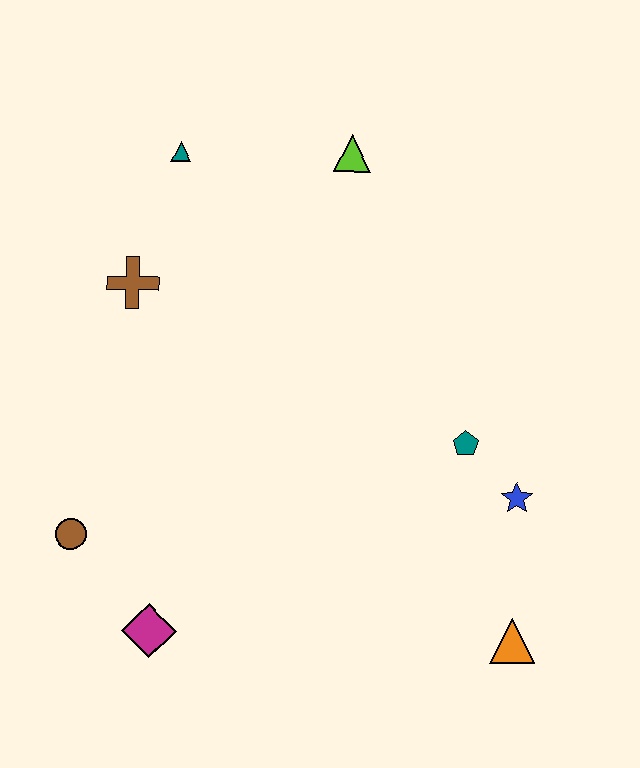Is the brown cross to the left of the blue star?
Yes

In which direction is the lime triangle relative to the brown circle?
The lime triangle is above the brown circle.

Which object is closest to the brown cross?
The teal triangle is closest to the brown cross.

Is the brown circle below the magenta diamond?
No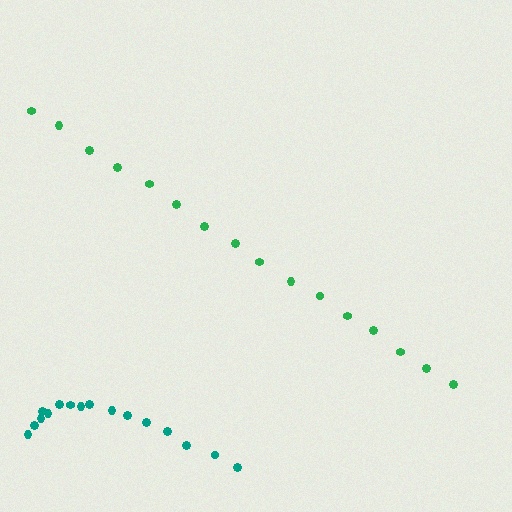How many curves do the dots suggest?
There are 2 distinct paths.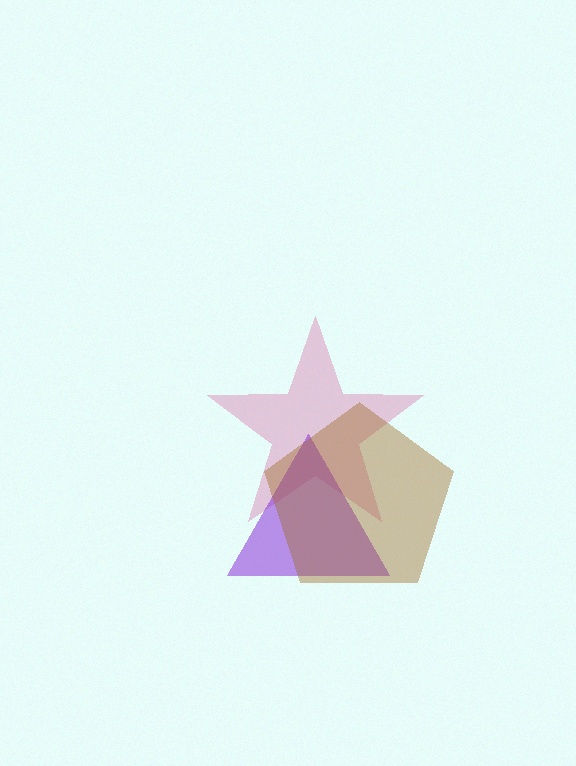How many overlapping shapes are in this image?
There are 3 overlapping shapes in the image.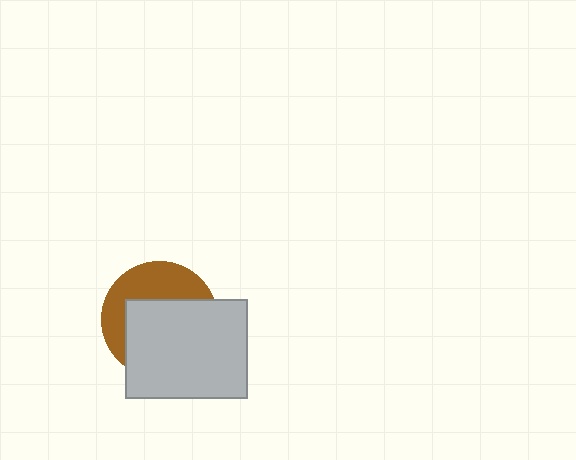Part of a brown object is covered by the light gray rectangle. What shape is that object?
It is a circle.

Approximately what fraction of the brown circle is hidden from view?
Roughly 59% of the brown circle is hidden behind the light gray rectangle.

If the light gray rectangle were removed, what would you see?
You would see the complete brown circle.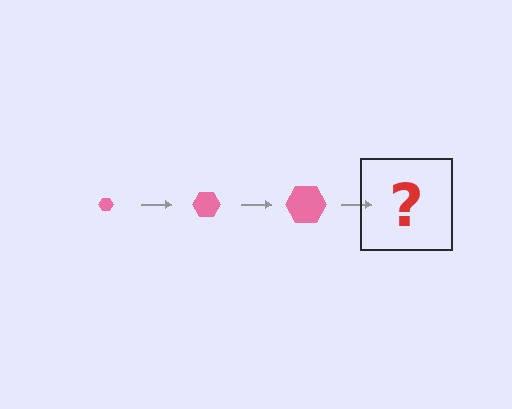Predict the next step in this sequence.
The next step is a pink hexagon, larger than the previous one.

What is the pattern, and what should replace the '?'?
The pattern is that the hexagon gets progressively larger each step. The '?' should be a pink hexagon, larger than the previous one.